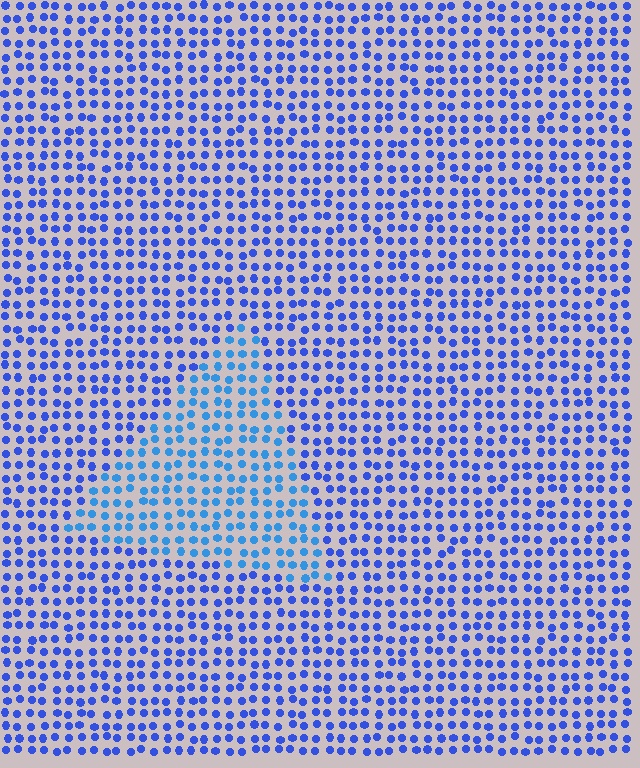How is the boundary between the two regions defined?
The boundary is defined purely by a slight shift in hue (about 23 degrees). Spacing, size, and orientation are identical on both sides.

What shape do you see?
I see a triangle.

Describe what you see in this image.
The image is filled with small blue elements in a uniform arrangement. A triangle-shaped region is visible where the elements are tinted to a slightly different hue, forming a subtle color boundary.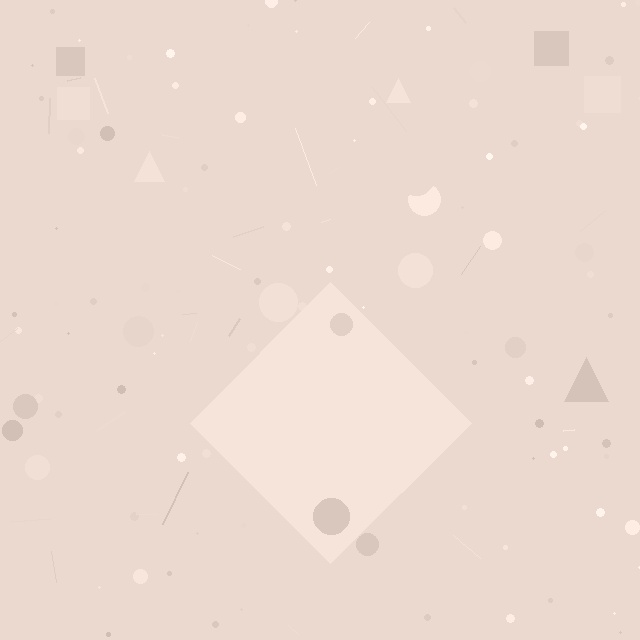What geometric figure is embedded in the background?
A diamond is embedded in the background.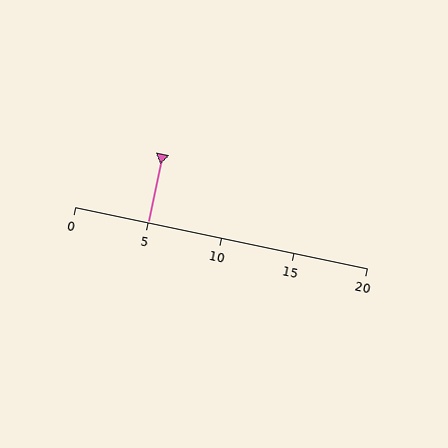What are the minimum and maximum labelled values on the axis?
The axis runs from 0 to 20.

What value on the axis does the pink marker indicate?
The marker indicates approximately 5.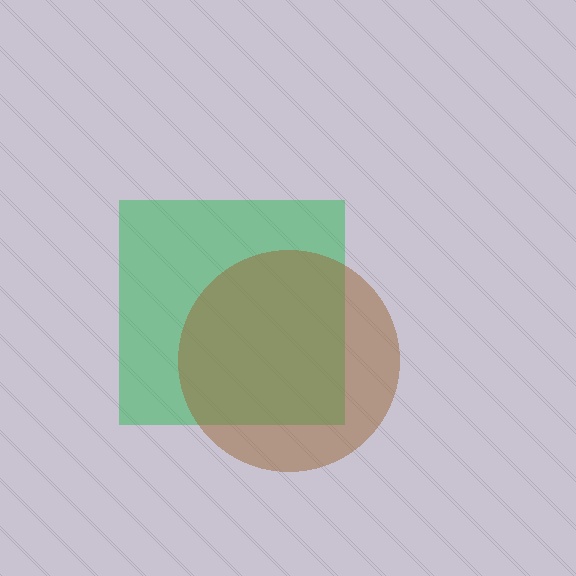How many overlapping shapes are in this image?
There are 2 overlapping shapes in the image.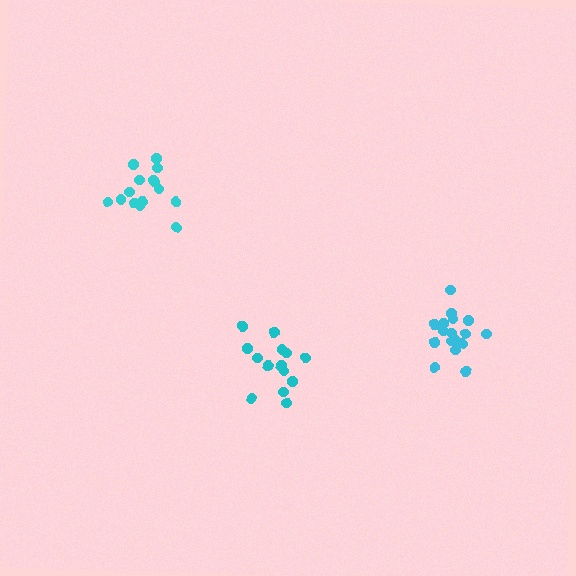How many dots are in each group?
Group 1: 18 dots, Group 2: 15 dots, Group 3: 14 dots (47 total).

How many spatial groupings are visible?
There are 3 spatial groupings.